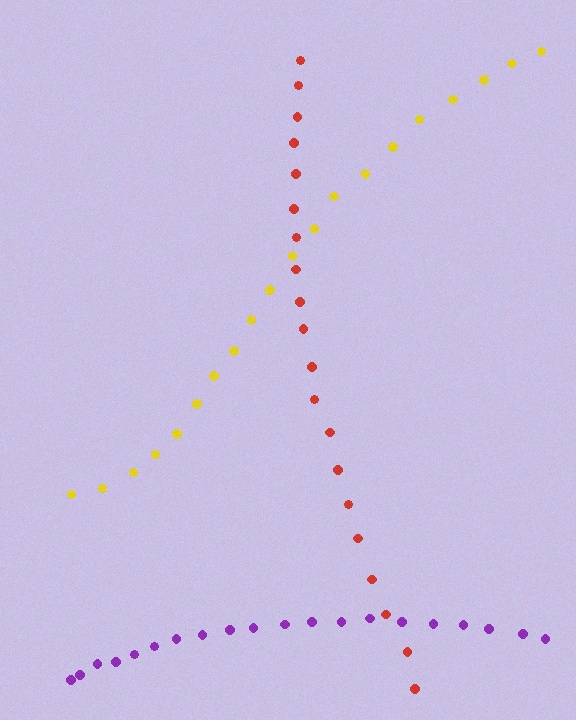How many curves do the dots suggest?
There are 3 distinct paths.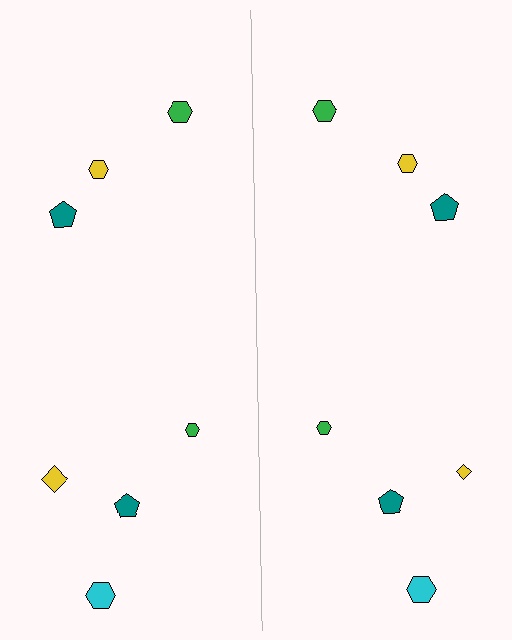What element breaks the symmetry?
The yellow diamond on the right side has a different size than its mirror counterpart.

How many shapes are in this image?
There are 14 shapes in this image.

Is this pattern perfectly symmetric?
No, the pattern is not perfectly symmetric. The yellow diamond on the right side has a different size than its mirror counterpart.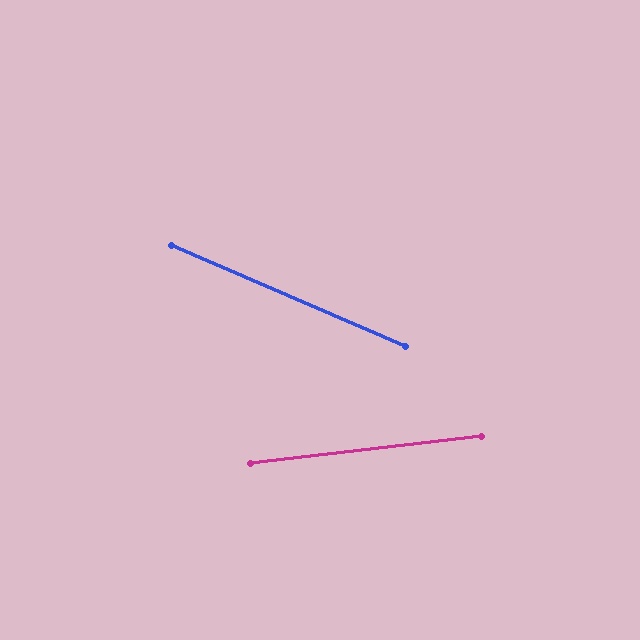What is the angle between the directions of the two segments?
Approximately 30 degrees.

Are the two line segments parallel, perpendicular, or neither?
Neither parallel nor perpendicular — they differ by about 30°.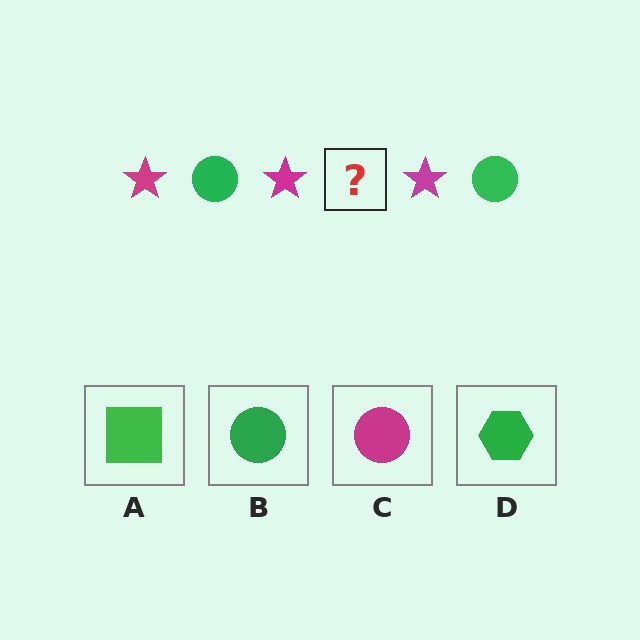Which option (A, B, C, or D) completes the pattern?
B.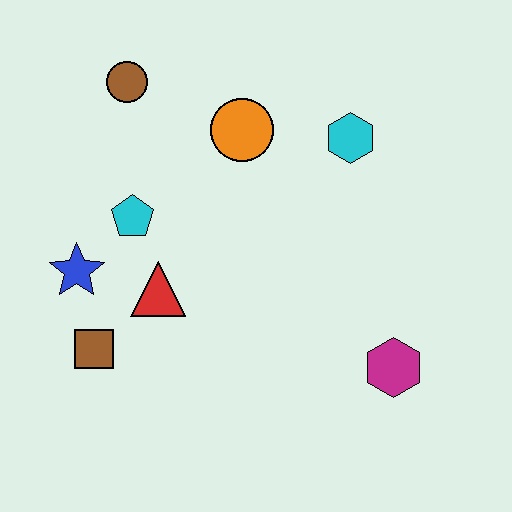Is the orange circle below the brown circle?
Yes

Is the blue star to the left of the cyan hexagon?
Yes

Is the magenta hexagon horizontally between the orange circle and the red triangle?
No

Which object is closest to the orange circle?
The cyan hexagon is closest to the orange circle.